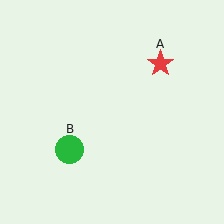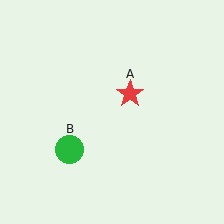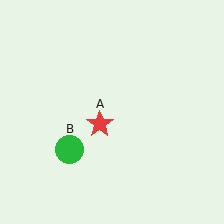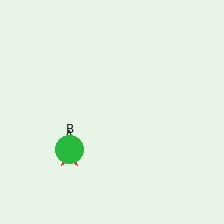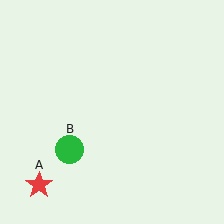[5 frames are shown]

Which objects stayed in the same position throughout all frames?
Green circle (object B) remained stationary.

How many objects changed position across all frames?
1 object changed position: red star (object A).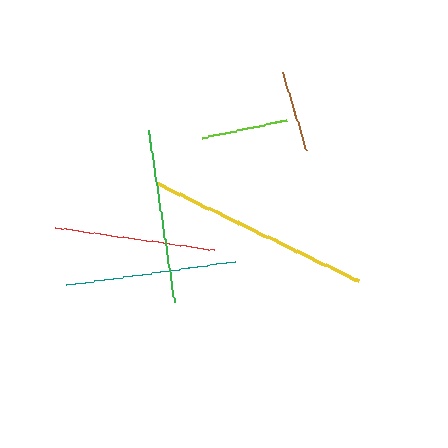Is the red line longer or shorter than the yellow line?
The yellow line is longer than the red line.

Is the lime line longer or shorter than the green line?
The green line is longer than the lime line.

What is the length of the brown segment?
The brown segment is approximately 81 pixels long.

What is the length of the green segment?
The green segment is approximately 174 pixels long.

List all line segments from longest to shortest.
From longest to shortest: yellow, green, teal, red, lime, brown.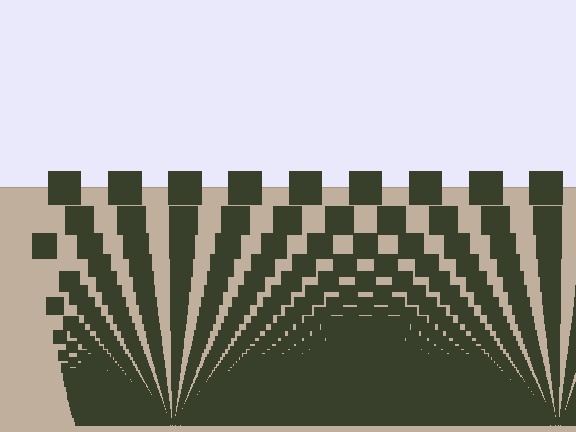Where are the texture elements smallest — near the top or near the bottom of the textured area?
Near the bottom.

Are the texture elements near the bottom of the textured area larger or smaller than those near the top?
Smaller. The gradient is inverted — elements near the bottom are smaller and denser.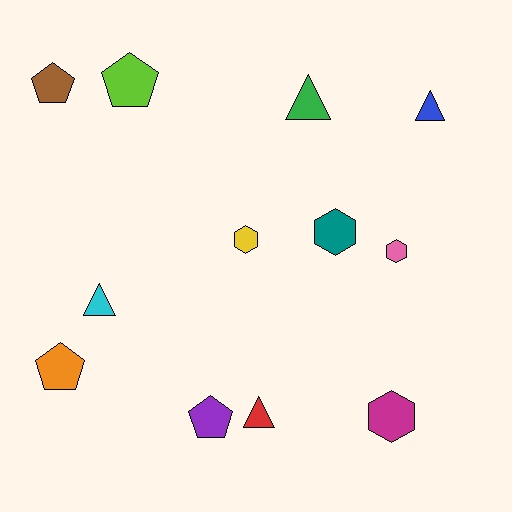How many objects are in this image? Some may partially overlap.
There are 12 objects.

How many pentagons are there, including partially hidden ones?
There are 4 pentagons.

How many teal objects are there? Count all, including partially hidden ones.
There is 1 teal object.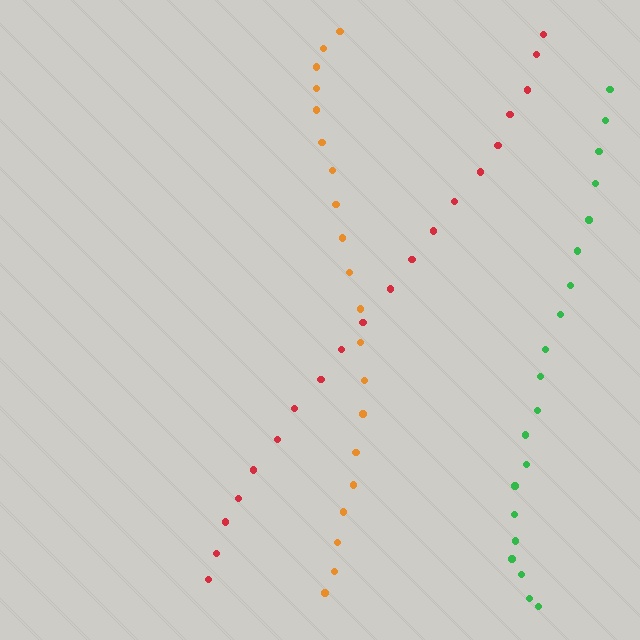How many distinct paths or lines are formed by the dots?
There are 3 distinct paths.